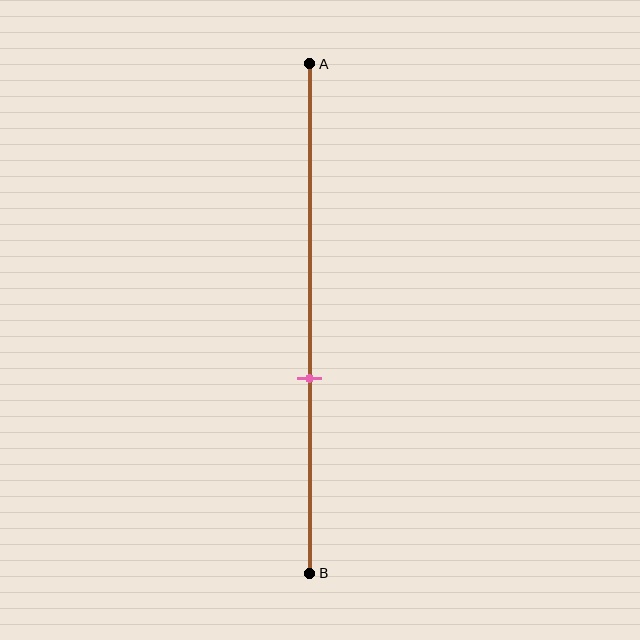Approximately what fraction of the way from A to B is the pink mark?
The pink mark is approximately 60% of the way from A to B.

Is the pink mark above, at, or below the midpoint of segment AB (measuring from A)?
The pink mark is below the midpoint of segment AB.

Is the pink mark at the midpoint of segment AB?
No, the mark is at about 60% from A, not at the 50% midpoint.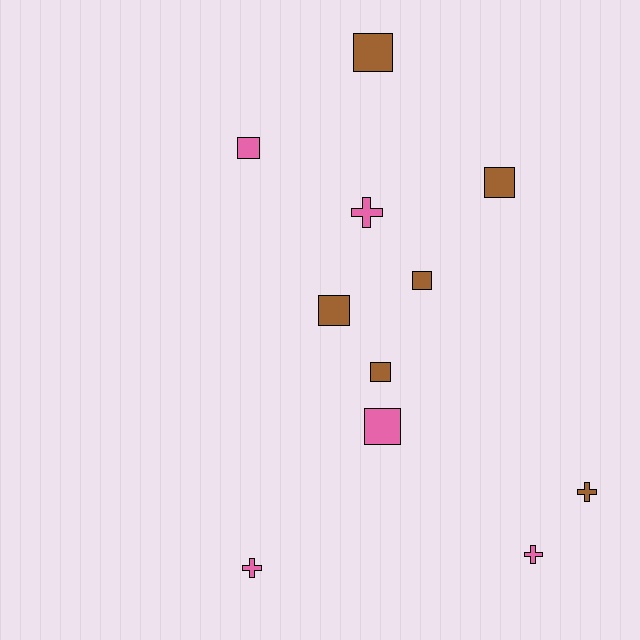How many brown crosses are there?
There is 1 brown cross.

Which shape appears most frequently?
Square, with 7 objects.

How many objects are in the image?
There are 11 objects.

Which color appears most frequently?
Brown, with 6 objects.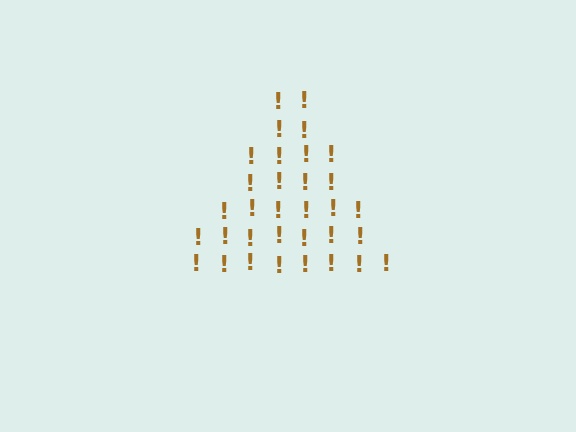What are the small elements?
The small elements are exclamation marks.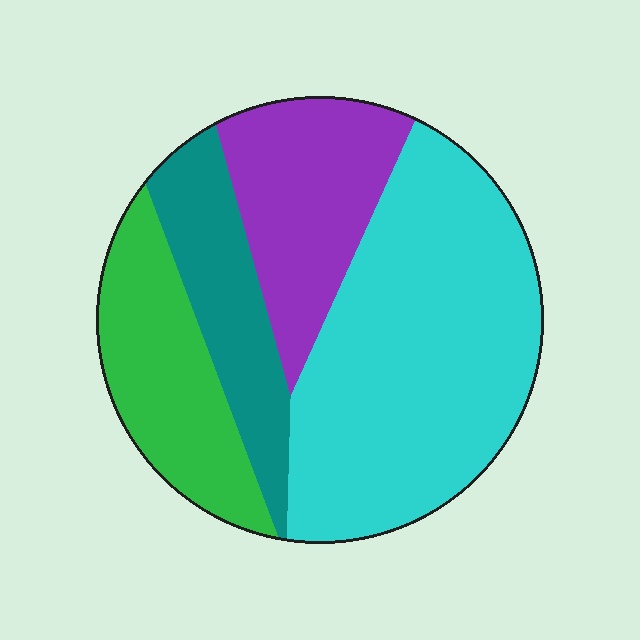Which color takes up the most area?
Cyan, at roughly 45%.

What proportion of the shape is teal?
Teal covers around 15% of the shape.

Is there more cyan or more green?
Cyan.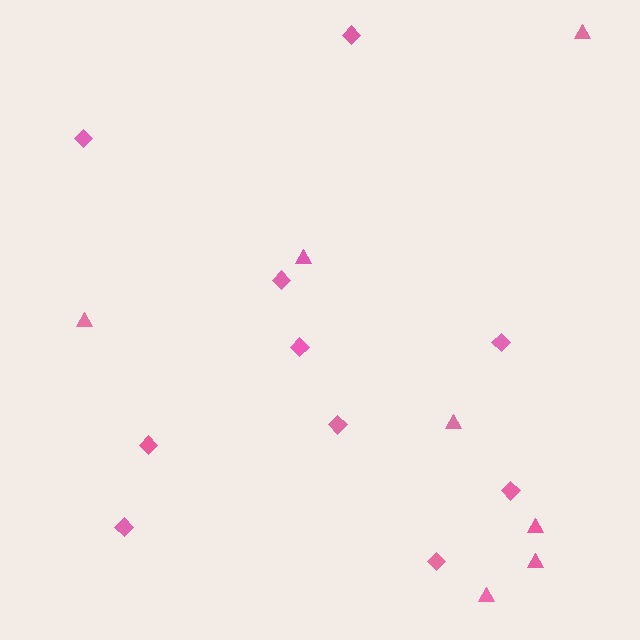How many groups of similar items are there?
There are 2 groups: one group of triangles (7) and one group of diamonds (10).